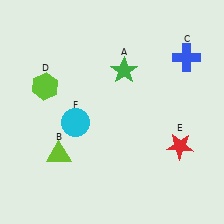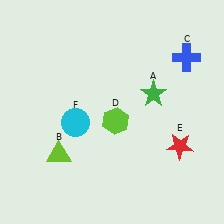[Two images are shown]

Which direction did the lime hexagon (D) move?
The lime hexagon (D) moved right.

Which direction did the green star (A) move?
The green star (A) moved right.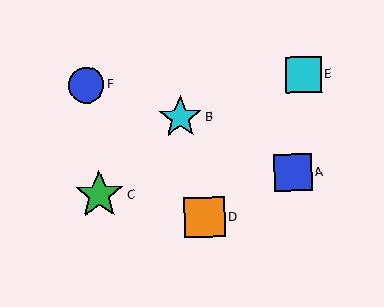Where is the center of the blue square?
The center of the blue square is at (293, 172).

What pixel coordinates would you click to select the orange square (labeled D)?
Click at (205, 217) to select the orange square D.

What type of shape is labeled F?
Shape F is a blue circle.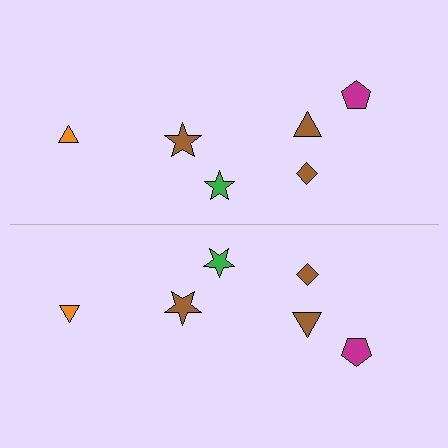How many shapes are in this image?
There are 12 shapes in this image.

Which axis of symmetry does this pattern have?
The pattern has a horizontal axis of symmetry running through the center of the image.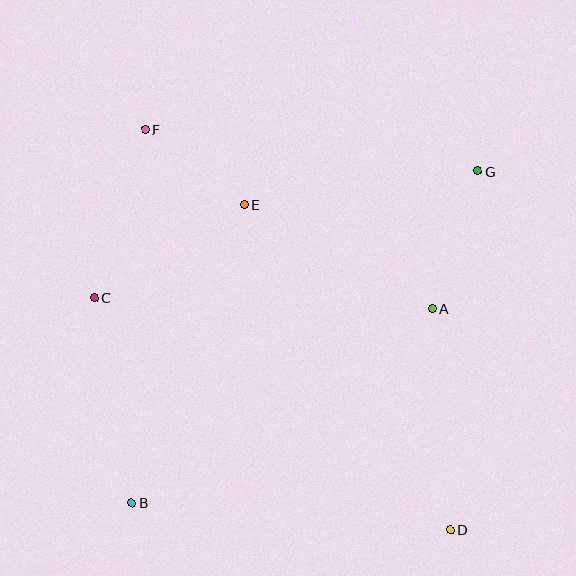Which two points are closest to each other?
Points E and F are closest to each other.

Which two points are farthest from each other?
Points D and F are farthest from each other.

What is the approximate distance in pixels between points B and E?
The distance between B and E is approximately 319 pixels.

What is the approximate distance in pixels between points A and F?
The distance between A and F is approximately 339 pixels.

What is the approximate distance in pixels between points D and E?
The distance between D and E is approximately 385 pixels.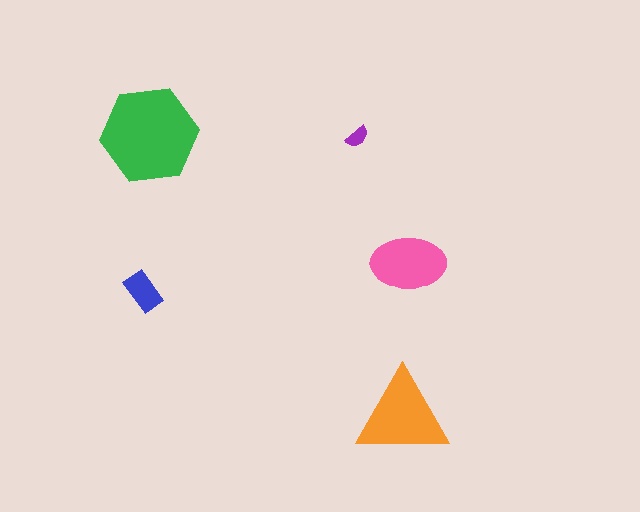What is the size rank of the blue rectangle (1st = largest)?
4th.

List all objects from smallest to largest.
The purple semicircle, the blue rectangle, the pink ellipse, the orange triangle, the green hexagon.